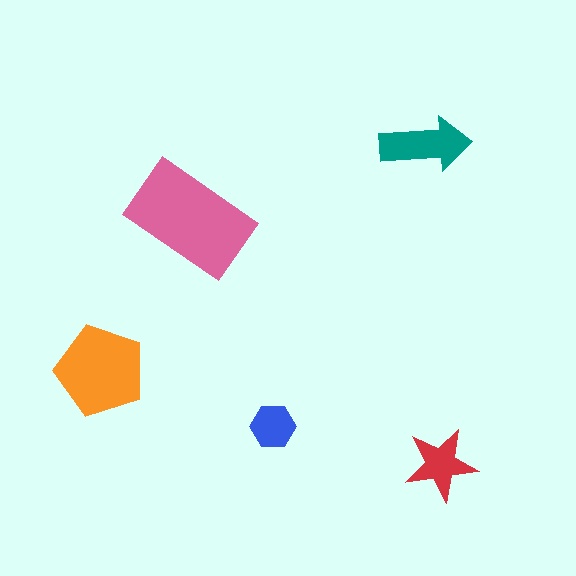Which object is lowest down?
The red star is bottommost.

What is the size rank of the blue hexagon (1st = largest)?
5th.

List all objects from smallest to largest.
The blue hexagon, the red star, the teal arrow, the orange pentagon, the pink rectangle.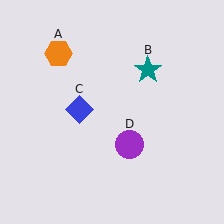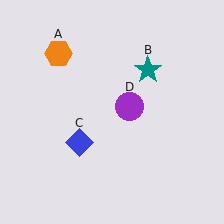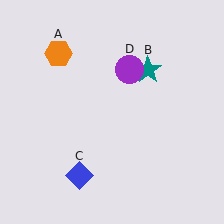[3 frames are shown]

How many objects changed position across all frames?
2 objects changed position: blue diamond (object C), purple circle (object D).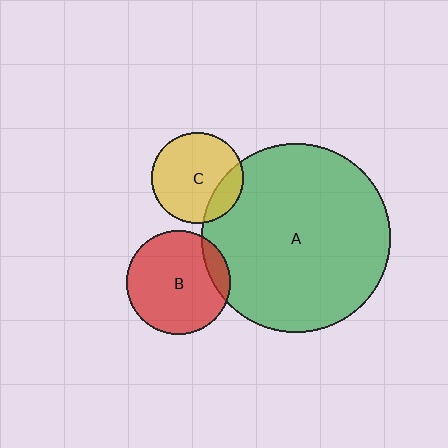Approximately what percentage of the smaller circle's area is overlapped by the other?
Approximately 20%.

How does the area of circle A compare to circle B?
Approximately 3.3 times.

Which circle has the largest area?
Circle A (green).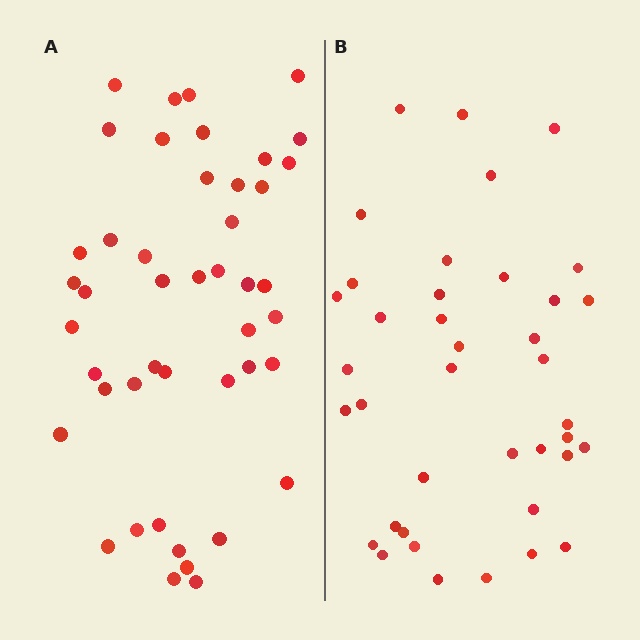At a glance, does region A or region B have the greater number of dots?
Region A (the left region) has more dots.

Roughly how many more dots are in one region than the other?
Region A has about 6 more dots than region B.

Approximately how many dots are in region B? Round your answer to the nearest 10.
About 40 dots. (The exact count is 39, which rounds to 40.)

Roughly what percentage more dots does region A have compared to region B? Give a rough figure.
About 15% more.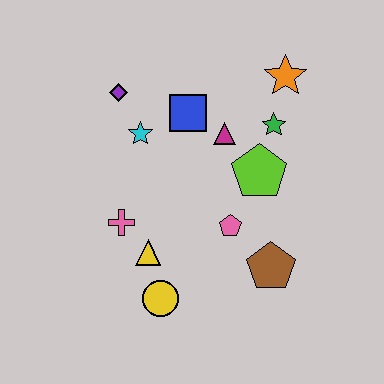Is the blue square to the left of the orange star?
Yes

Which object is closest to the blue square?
The magenta triangle is closest to the blue square.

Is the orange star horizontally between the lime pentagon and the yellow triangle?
No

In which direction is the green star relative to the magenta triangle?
The green star is to the right of the magenta triangle.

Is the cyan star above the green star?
No